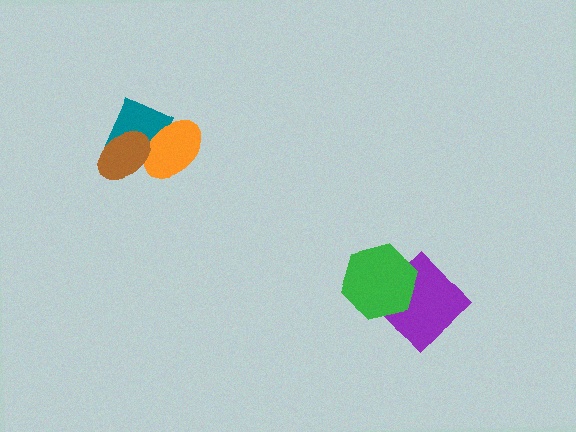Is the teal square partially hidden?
Yes, it is partially covered by another shape.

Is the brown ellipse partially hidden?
No, no other shape covers it.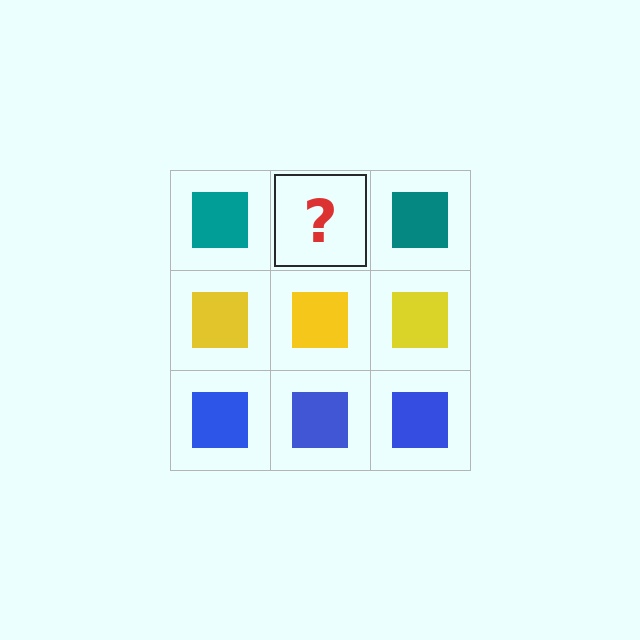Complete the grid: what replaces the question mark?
The question mark should be replaced with a teal square.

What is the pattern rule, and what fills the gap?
The rule is that each row has a consistent color. The gap should be filled with a teal square.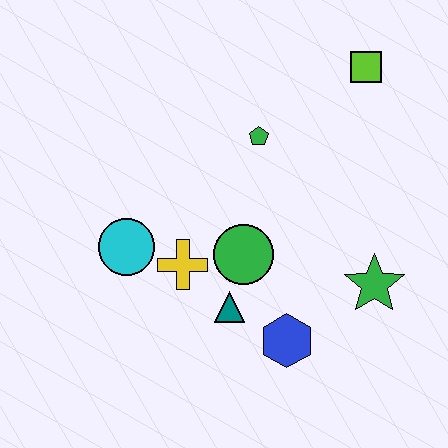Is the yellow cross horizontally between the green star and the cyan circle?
Yes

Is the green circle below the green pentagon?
Yes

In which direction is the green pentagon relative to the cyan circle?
The green pentagon is to the right of the cyan circle.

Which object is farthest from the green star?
The cyan circle is farthest from the green star.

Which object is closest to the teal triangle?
The green circle is closest to the teal triangle.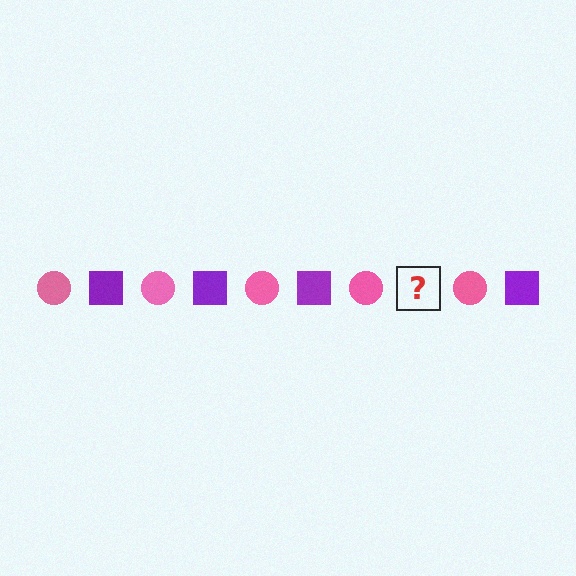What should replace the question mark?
The question mark should be replaced with a purple square.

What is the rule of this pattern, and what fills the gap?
The rule is that the pattern alternates between pink circle and purple square. The gap should be filled with a purple square.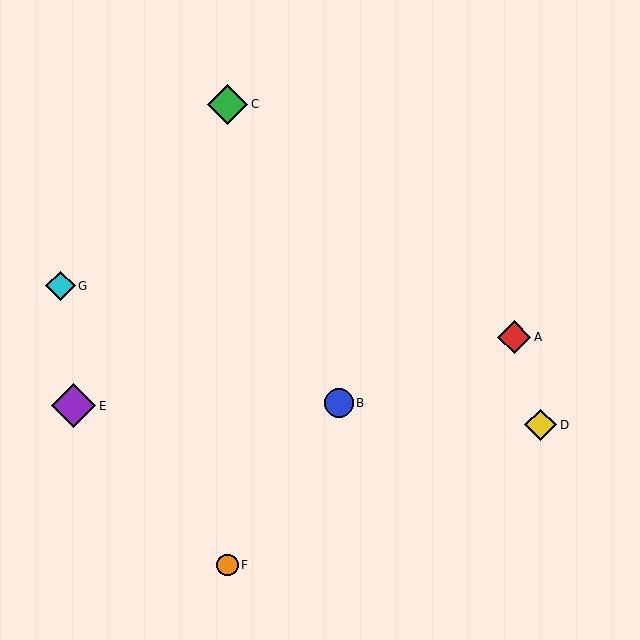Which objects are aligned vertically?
Objects C, F are aligned vertically.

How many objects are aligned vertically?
2 objects (C, F) are aligned vertically.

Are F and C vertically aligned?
Yes, both are at x≈228.